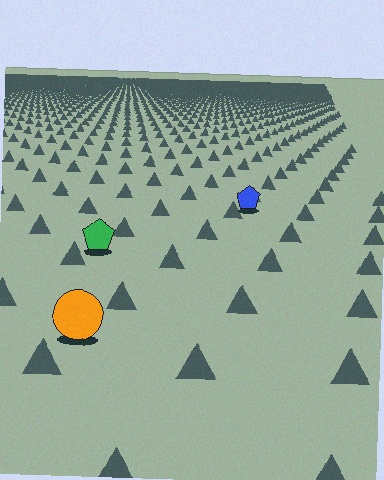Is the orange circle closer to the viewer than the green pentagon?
Yes. The orange circle is closer — you can tell from the texture gradient: the ground texture is coarser near it.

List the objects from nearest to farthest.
From nearest to farthest: the orange circle, the green pentagon, the blue pentagon.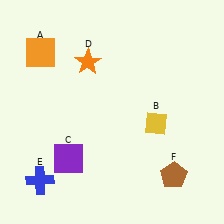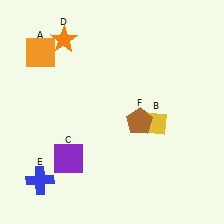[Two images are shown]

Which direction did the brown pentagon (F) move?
The brown pentagon (F) moved up.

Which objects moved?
The objects that moved are: the orange star (D), the brown pentagon (F).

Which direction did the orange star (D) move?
The orange star (D) moved left.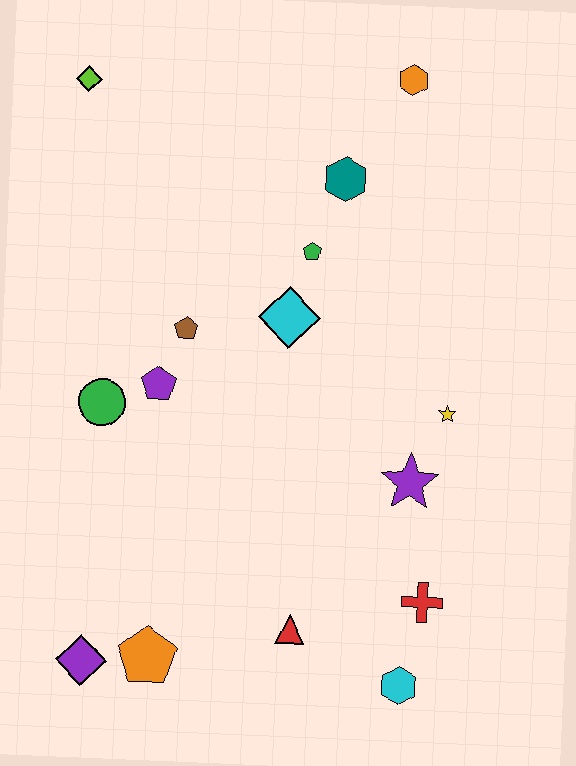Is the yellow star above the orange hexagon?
No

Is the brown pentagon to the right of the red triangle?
No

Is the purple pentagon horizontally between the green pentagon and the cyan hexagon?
No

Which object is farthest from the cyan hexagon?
The lime diamond is farthest from the cyan hexagon.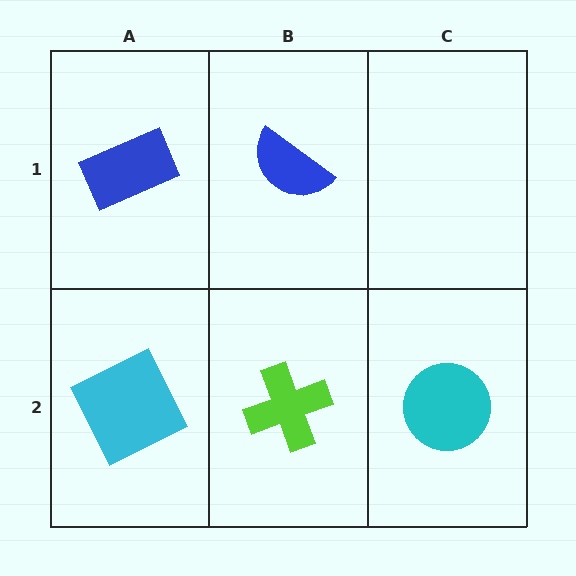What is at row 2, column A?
A cyan square.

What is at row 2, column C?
A cyan circle.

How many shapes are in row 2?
3 shapes.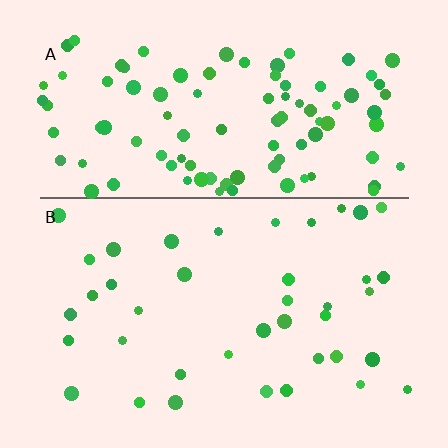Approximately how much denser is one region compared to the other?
Approximately 2.6× — region A over region B.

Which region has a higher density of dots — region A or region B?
A (the top).